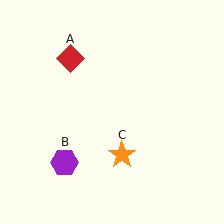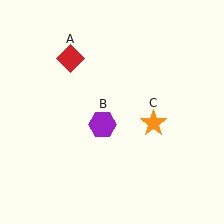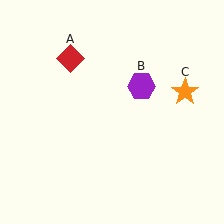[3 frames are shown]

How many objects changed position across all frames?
2 objects changed position: purple hexagon (object B), orange star (object C).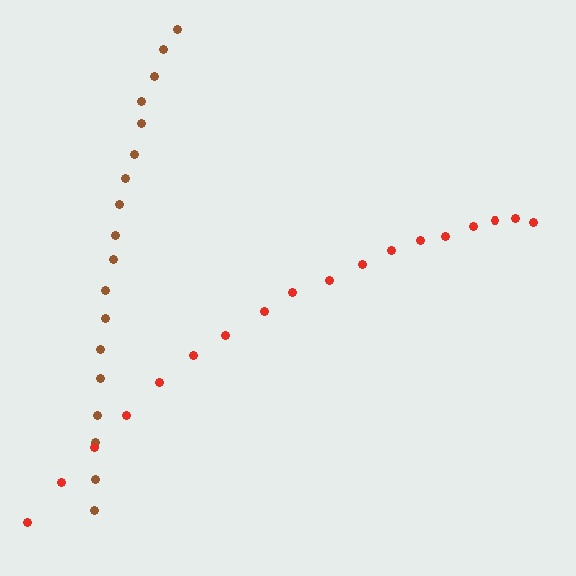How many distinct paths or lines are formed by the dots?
There are 2 distinct paths.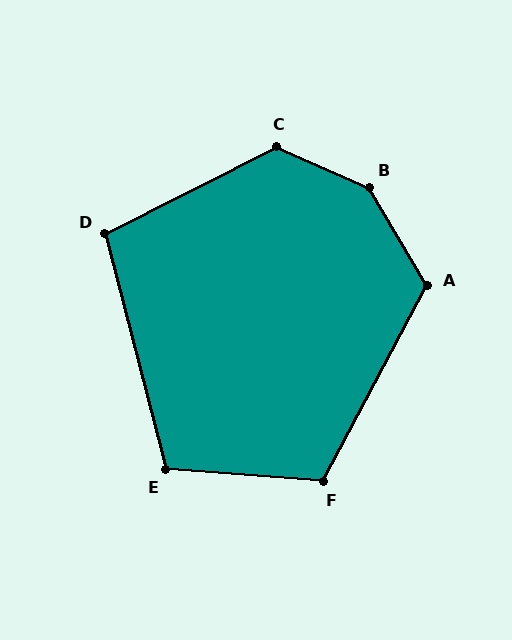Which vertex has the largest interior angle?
B, at approximately 144 degrees.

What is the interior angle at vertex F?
Approximately 114 degrees (obtuse).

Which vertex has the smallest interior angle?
D, at approximately 102 degrees.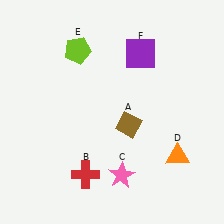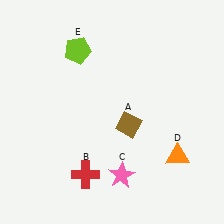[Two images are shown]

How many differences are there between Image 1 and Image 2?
There is 1 difference between the two images.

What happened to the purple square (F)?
The purple square (F) was removed in Image 2. It was in the top-right area of Image 1.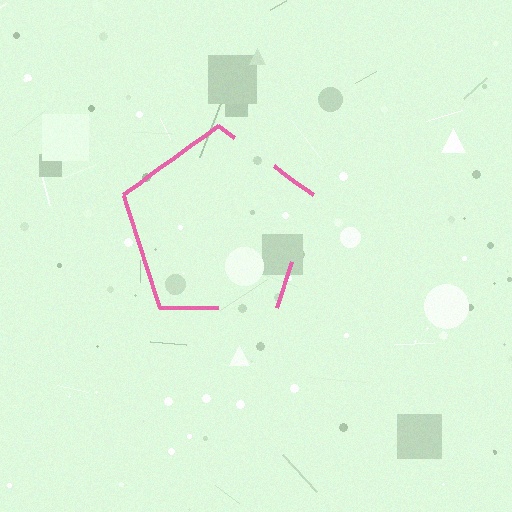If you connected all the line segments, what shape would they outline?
They would outline a pentagon.